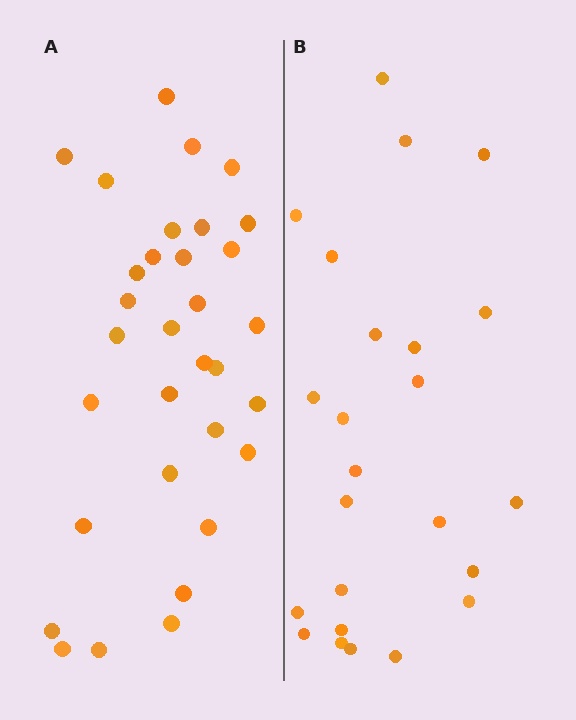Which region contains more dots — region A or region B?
Region A (the left region) has more dots.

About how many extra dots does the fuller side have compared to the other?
Region A has roughly 8 or so more dots than region B.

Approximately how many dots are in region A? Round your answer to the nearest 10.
About 30 dots. (The exact count is 32, which rounds to 30.)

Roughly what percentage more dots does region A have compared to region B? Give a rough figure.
About 35% more.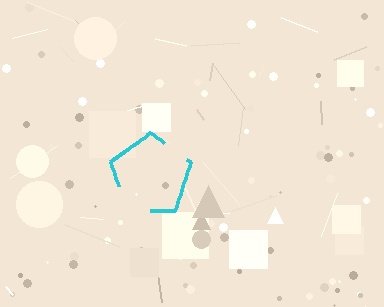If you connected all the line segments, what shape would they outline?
They would outline a pentagon.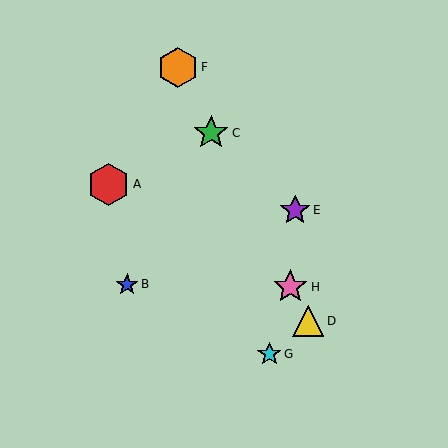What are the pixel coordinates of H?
Object H is at (290, 287).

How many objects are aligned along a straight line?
4 objects (C, D, F, H) are aligned along a straight line.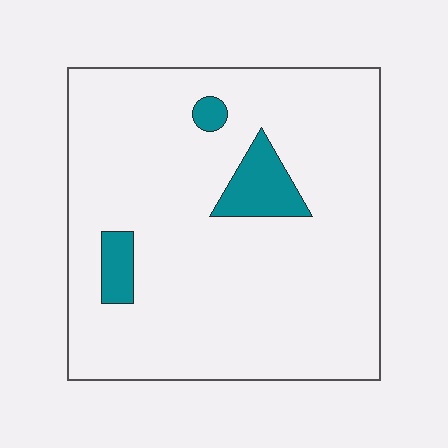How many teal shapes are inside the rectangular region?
3.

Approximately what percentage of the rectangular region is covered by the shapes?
Approximately 10%.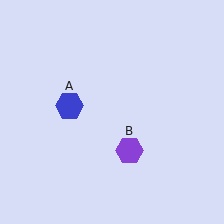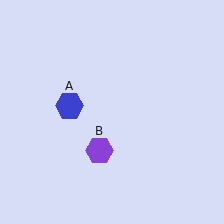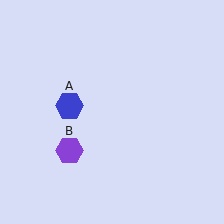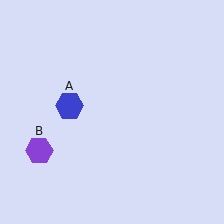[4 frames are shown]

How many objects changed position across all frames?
1 object changed position: purple hexagon (object B).